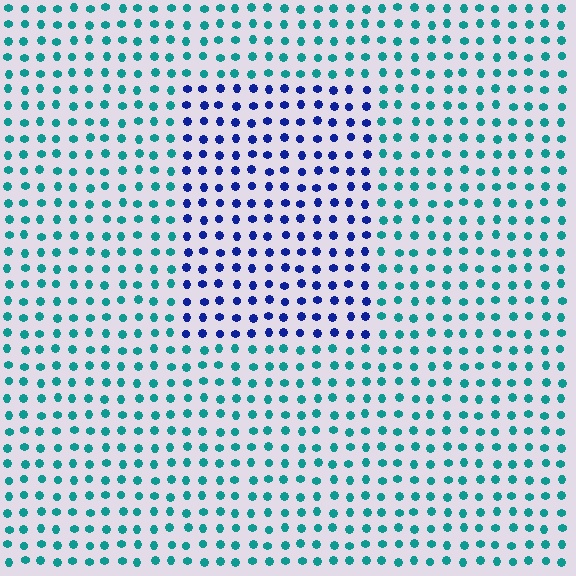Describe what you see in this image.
The image is filled with small teal elements in a uniform arrangement. A rectangle-shaped region is visible where the elements are tinted to a slightly different hue, forming a subtle color boundary.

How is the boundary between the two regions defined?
The boundary is defined purely by a slight shift in hue (about 57 degrees). Spacing, size, and orientation are identical on both sides.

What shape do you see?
I see a rectangle.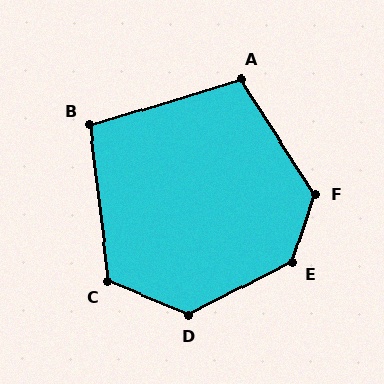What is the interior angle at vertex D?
Approximately 131 degrees (obtuse).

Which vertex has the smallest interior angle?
B, at approximately 100 degrees.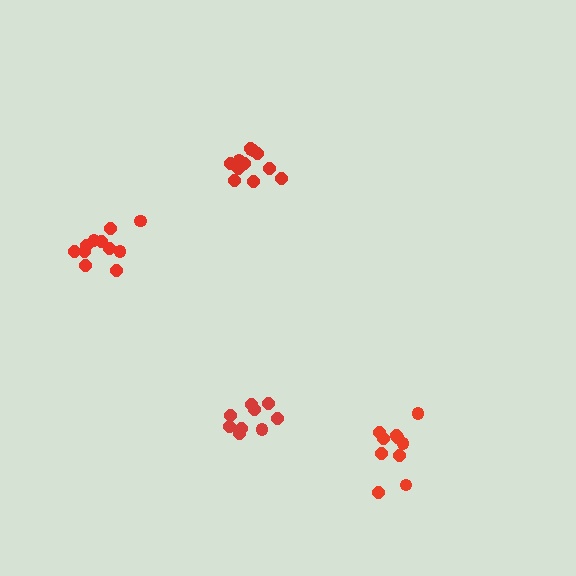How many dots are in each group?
Group 1: 10 dots, Group 2: 13 dots, Group 3: 9 dots, Group 4: 11 dots (43 total).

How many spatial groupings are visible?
There are 4 spatial groupings.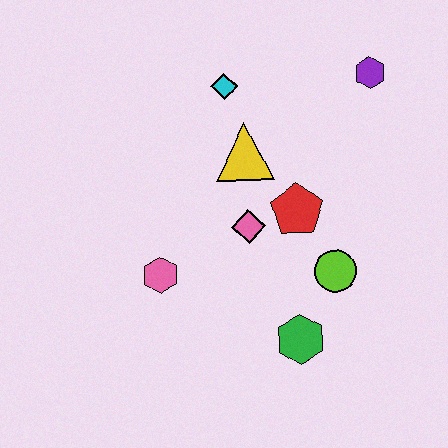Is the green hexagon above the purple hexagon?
No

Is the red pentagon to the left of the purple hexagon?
Yes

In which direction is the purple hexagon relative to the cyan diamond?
The purple hexagon is to the right of the cyan diamond.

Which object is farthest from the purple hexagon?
The pink hexagon is farthest from the purple hexagon.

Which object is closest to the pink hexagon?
The pink diamond is closest to the pink hexagon.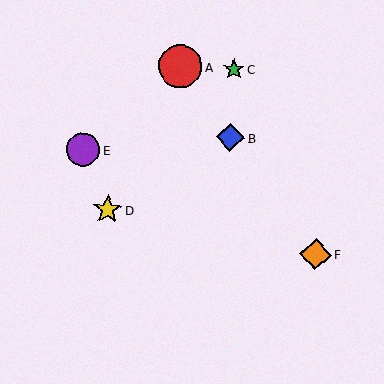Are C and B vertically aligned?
Yes, both are at x≈234.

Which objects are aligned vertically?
Objects B, C are aligned vertically.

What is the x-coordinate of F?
Object F is at x≈316.